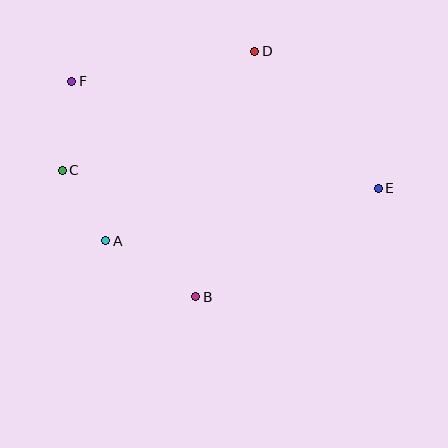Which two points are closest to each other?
Points A and C are closest to each other.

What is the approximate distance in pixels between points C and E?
The distance between C and E is approximately 316 pixels.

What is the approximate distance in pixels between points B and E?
The distance between B and E is approximately 212 pixels.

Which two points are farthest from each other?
Points E and F are farthest from each other.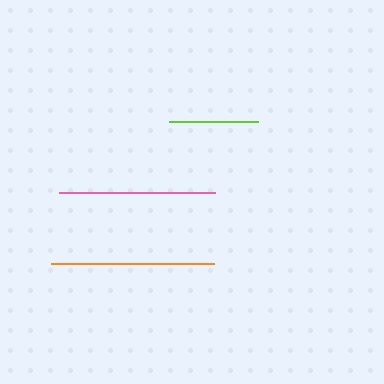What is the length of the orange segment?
The orange segment is approximately 163 pixels long.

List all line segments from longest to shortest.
From longest to shortest: orange, pink, lime.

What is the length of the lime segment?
The lime segment is approximately 90 pixels long.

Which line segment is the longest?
The orange line is the longest at approximately 163 pixels.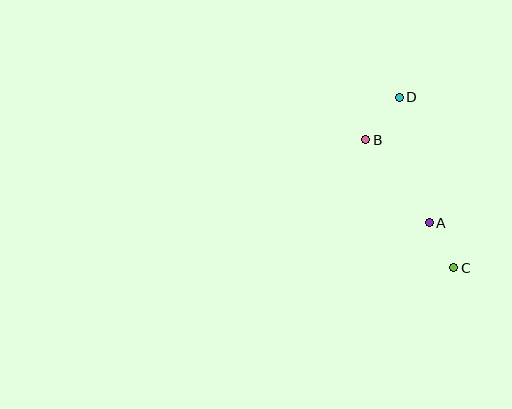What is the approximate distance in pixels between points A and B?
The distance between A and B is approximately 104 pixels.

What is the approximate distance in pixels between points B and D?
The distance between B and D is approximately 54 pixels.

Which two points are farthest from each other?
Points C and D are farthest from each other.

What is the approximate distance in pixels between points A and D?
The distance between A and D is approximately 129 pixels.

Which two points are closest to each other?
Points A and C are closest to each other.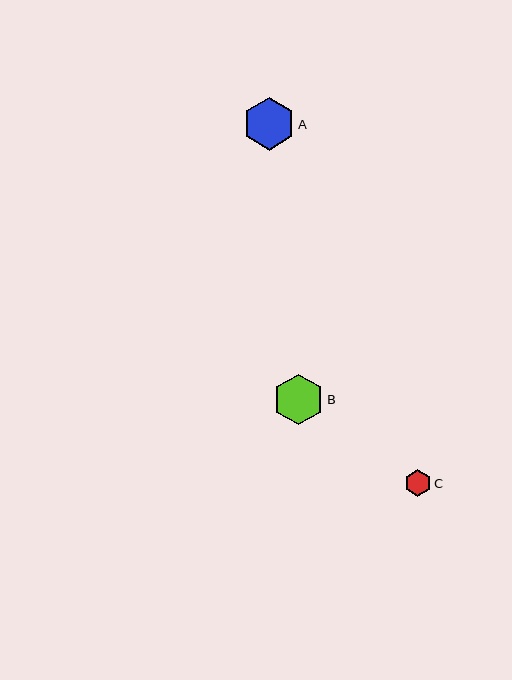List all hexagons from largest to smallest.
From largest to smallest: A, B, C.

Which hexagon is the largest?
Hexagon A is the largest with a size of approximately 53 pixels.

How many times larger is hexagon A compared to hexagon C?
Hexagon A is approximately 2.0 times the size of hexagon C.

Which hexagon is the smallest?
Hexagon C is the smallest with a size of approximately 27 pixels.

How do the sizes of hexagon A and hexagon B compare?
Hexagon A and hexagon B are approximately the same size.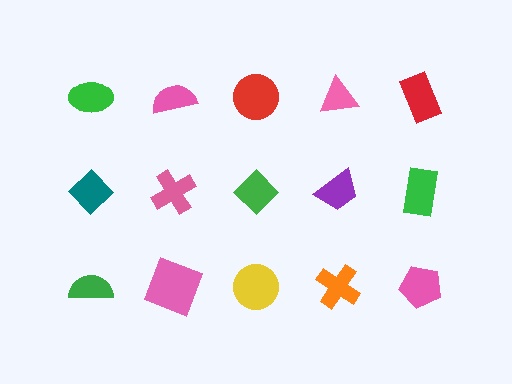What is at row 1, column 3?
A red circle.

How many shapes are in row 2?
5 shapes.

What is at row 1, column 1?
A green ellipse.